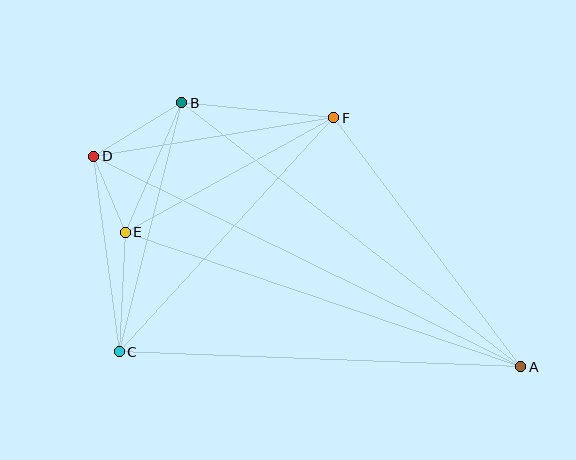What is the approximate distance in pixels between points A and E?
The distance between A and E is approximately 418 pixels.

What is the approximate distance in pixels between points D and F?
The distance between D and F is approximately 243 pixels.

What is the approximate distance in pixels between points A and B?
The distance between A and B is approximately 430 pixels.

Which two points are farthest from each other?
Points A and D are farthest from each other.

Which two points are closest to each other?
Points D and E are closest to each other.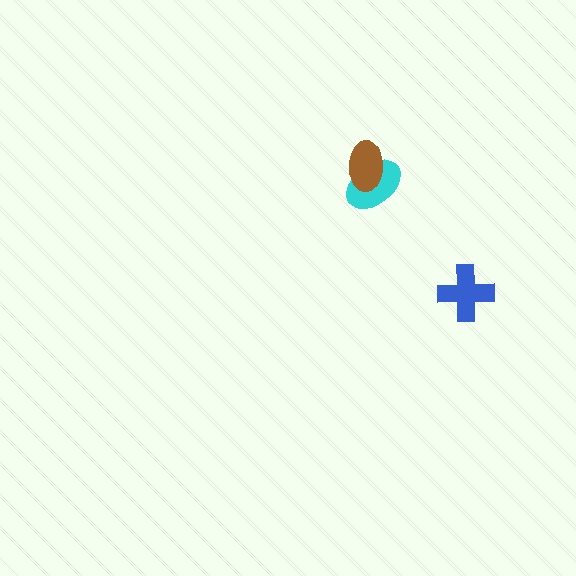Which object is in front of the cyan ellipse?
The brown ellipse is in front of the cyan ellipse.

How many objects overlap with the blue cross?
0 objects overlap with the blue cross.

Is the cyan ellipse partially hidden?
Yes, it is partially covered by another shape.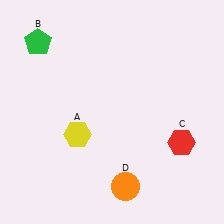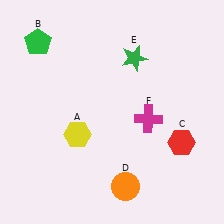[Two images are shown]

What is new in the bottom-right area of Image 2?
A magenta cross (F) was added in the bottom-right area of Image 2.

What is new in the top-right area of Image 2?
A green star (E) was added in the top-right area of Image 2.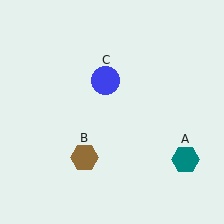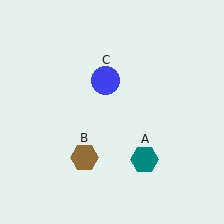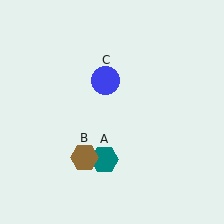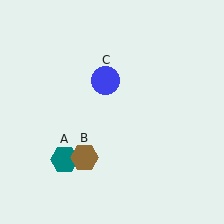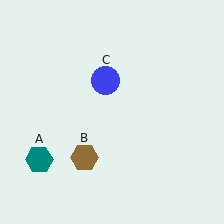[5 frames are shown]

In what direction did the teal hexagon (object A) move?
The teal hexagon (object A) moved left.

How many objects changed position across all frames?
1 object changed position: teal hexagon (object A).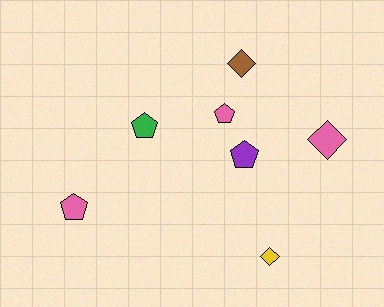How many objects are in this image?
There are 7 objects.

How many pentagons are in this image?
There are 4 pentagons.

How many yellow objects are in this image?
There is 1 yellow object.